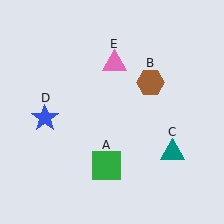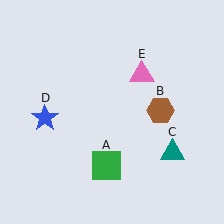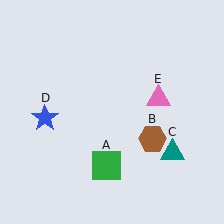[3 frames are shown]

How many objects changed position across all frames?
2 objects changed position: brown hexagon (object B), pink triangle (object E).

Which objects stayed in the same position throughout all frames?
Green square (object A) and teal triangle (object C) and blue star (object D) remained stationary.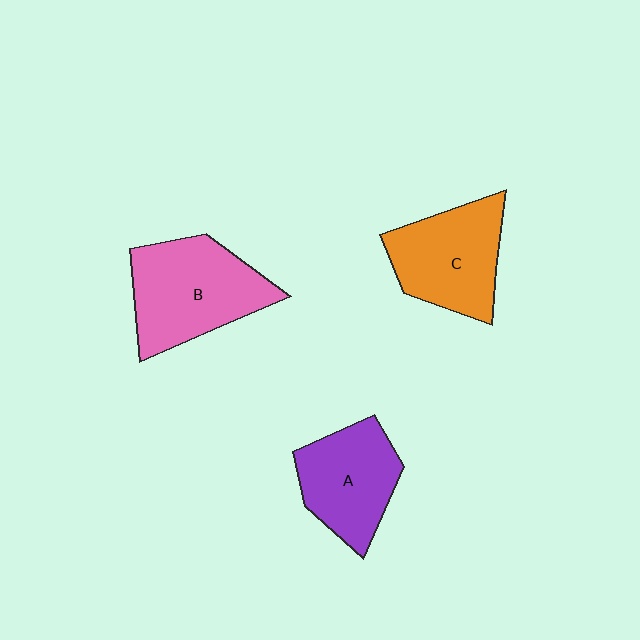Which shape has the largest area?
Shape B (pink).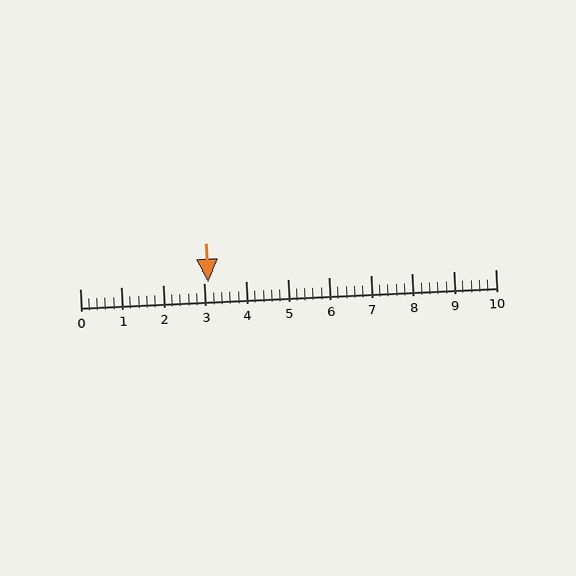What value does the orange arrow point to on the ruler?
The orange arrow points to approximately 3.1.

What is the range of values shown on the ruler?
The ruler shows values from 0 to 10.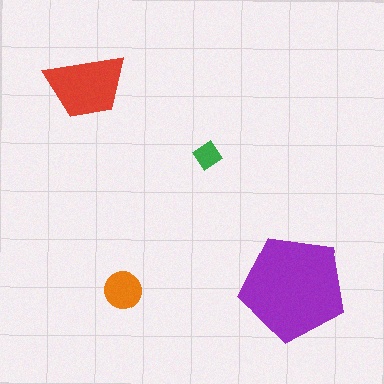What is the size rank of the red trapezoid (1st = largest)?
2nd.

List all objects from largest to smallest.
The purple pentagon, the red trapezoid, the orange circle, the green diamond.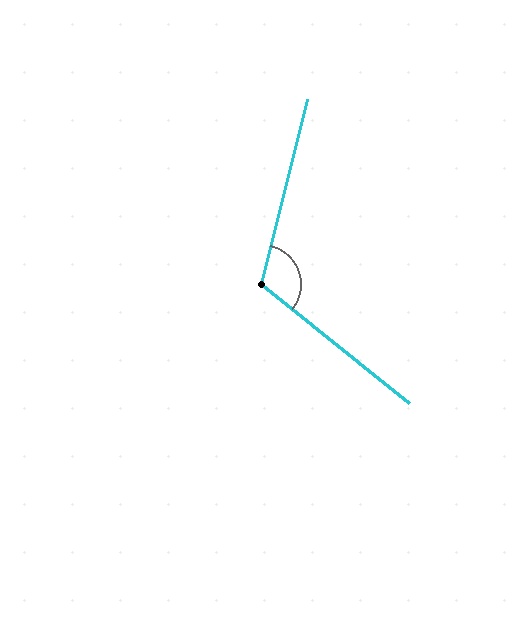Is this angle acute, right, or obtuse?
It is obtuse.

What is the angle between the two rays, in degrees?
Approximately 115 degrees.